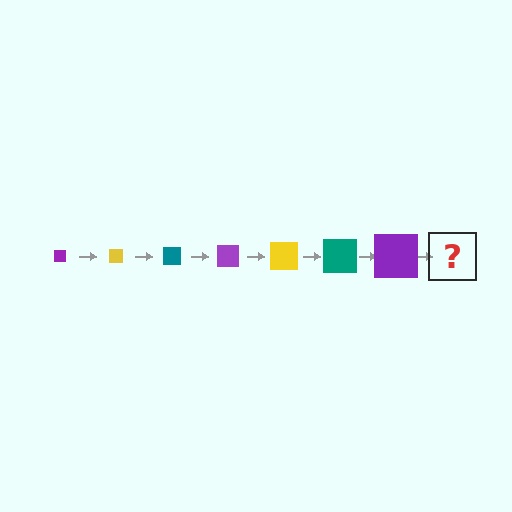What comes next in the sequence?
The next element should be a yellow square, larger than the previous one.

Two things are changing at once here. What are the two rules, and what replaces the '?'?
The two rules are that the square grows larger each step and the color cycles through purple, yellow, and teal. The '?' should be a yellow square, larger than the previous one.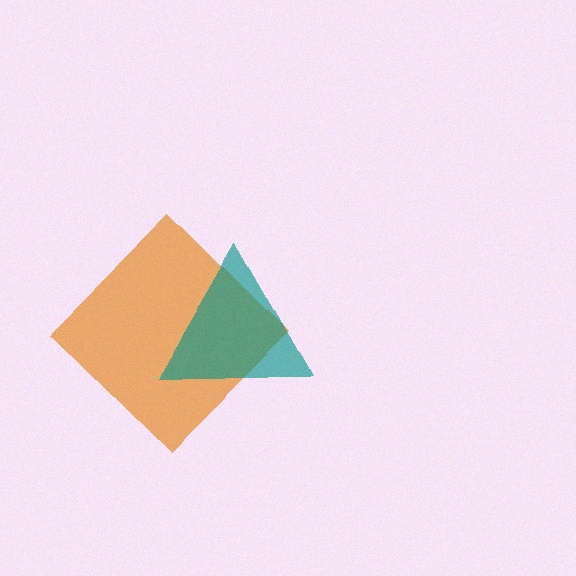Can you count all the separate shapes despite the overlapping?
Yes, there are 2 separate shapes.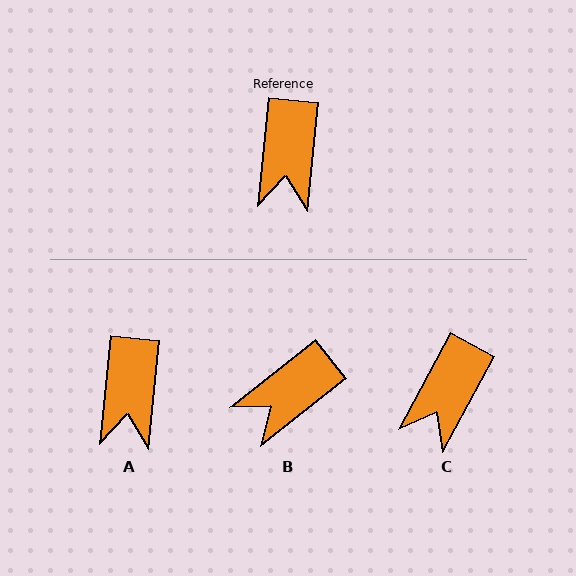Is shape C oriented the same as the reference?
No, it is off by about 23 degrees.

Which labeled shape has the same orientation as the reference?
A.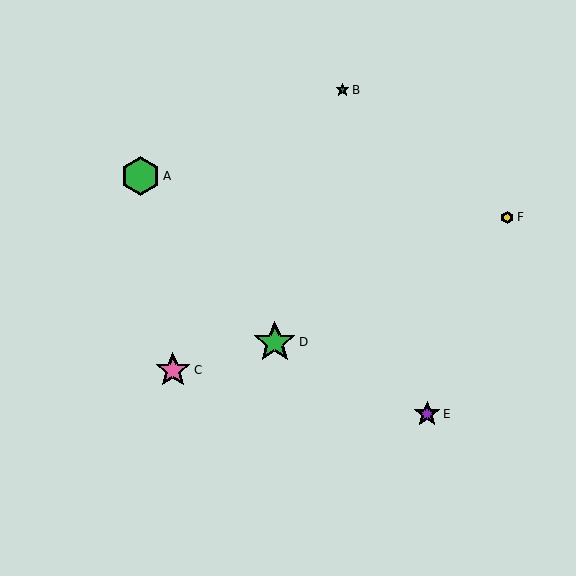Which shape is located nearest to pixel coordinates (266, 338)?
The green star (labeled D) at (275, 342) is nearest to that location.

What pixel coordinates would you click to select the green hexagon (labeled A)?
Click at (140, 176) to select the green hexagon A.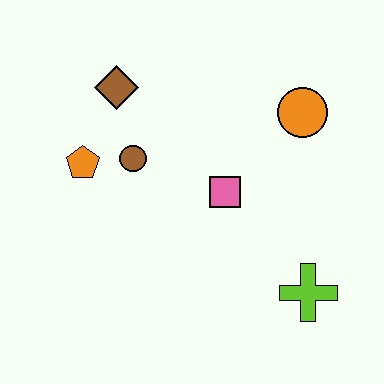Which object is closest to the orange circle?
The pink square is closest to the orange circle.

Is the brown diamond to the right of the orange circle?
No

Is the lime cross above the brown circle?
No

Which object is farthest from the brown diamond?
The lime cross is farthest from the brown diamond.